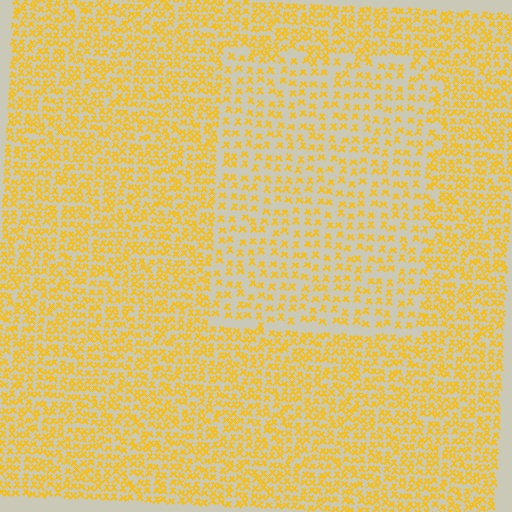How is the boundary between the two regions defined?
The boundary is defined by a change in element density (approximately 1.7x ratio). All elements are the same color, size, and shape.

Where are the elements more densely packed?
The elements are more densely packed outside the rectangle boundary.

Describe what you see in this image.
The image contains small yellow elements arranged at two different densities. A rectangle-shaped region is visible where the elements are less densely packed than the surrounding area.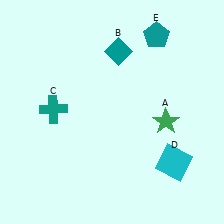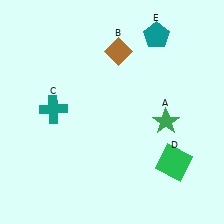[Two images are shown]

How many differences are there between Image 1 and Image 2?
There are 2 differences between the two images.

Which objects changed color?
B changed from teal to brown. D changed from cyan to green.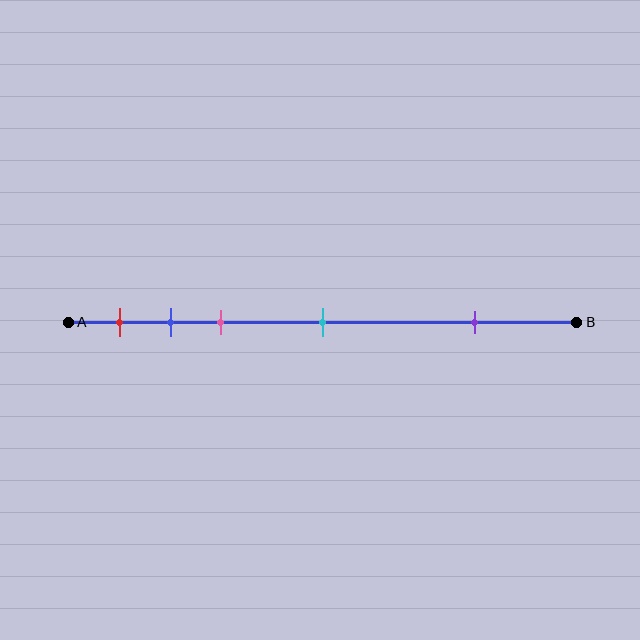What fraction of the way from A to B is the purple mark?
The purple mark is approximately 80% (0.8) of the way from A to B.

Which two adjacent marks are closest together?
The blue and pink marks are the closest adjacent pair.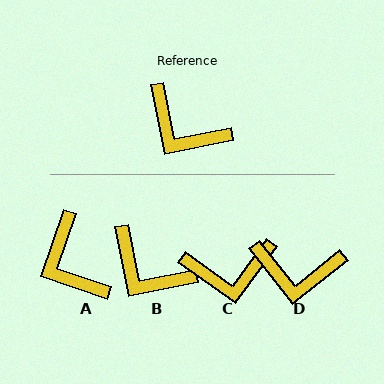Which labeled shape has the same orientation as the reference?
B.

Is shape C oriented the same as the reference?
No, it is off by about 43 degrees.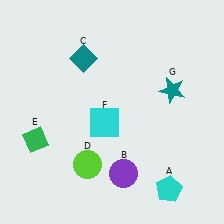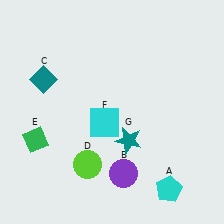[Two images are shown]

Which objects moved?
The objects that moved are: the teal diamond (C), the teal star (G).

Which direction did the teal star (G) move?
The teal star (G) moved down.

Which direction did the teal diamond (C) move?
The teal diamond (C) moved left.